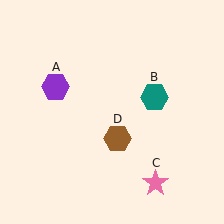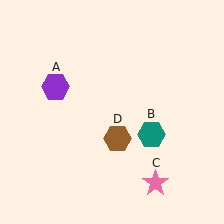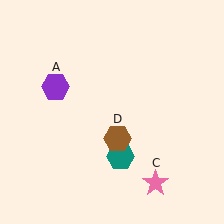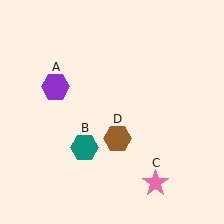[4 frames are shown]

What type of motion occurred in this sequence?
The teal hexagon (object B) rotated clockwise around the center of the scene.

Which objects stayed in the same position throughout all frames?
Purple hexagon (object A) and pink star (object C) and brown hexagon (object D) remained stationary.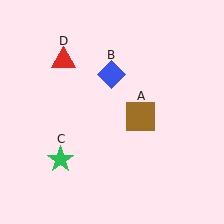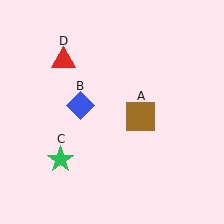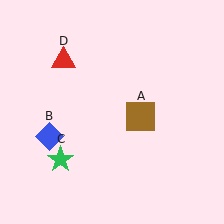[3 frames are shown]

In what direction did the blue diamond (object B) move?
The blue diamond (object B) moved down and to the left.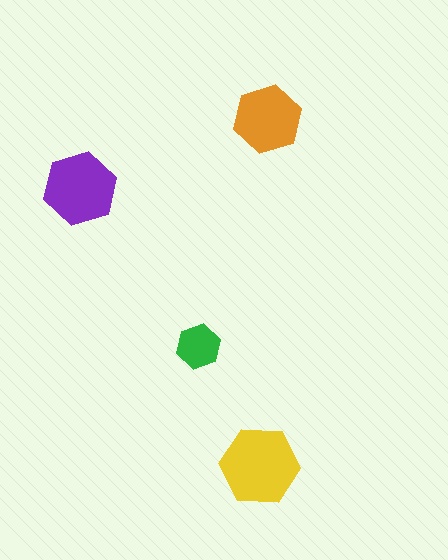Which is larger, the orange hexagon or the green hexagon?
The orange one.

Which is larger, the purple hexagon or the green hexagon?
The purple one.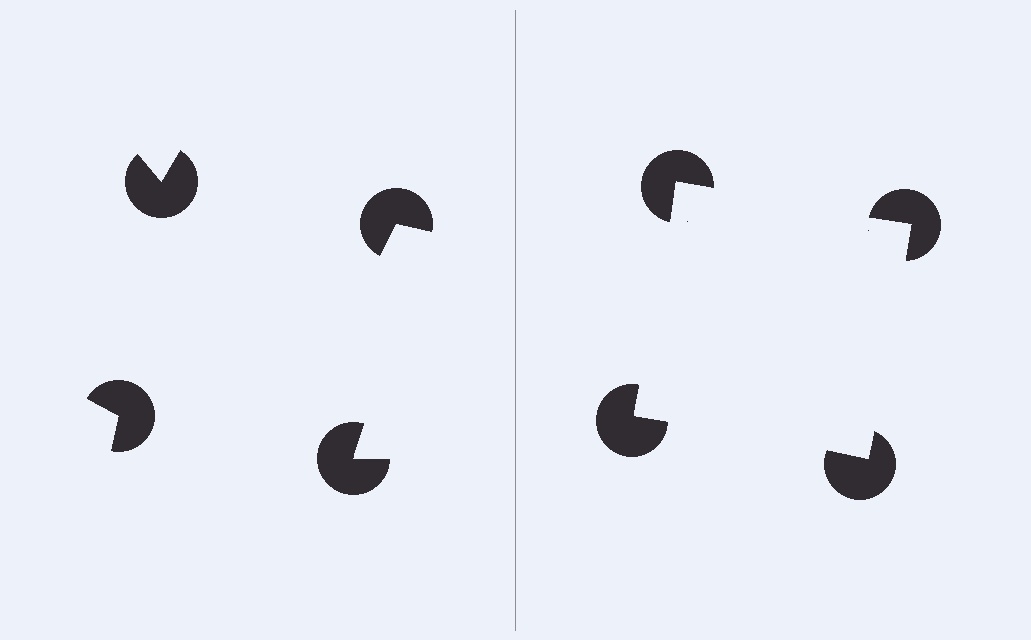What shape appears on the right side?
An illusory square.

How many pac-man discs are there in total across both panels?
8 — 4 on each side.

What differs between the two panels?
The pac-man discs are positioned identically on both sides; only the wedge orientations differ. On the right they align to a square; on the left they are misaligned.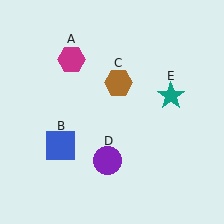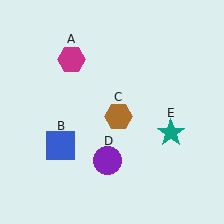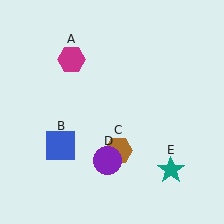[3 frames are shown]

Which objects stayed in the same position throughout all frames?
Magenta hexagon (object A) and blue square (object B) and purple circle (object D) remained stationary.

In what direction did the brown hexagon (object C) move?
The brown hexagon (object C) moved down.